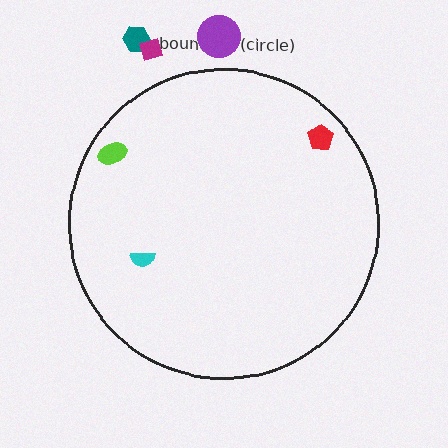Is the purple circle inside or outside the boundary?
Outside.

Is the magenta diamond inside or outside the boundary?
Outside.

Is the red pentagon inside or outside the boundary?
Inside.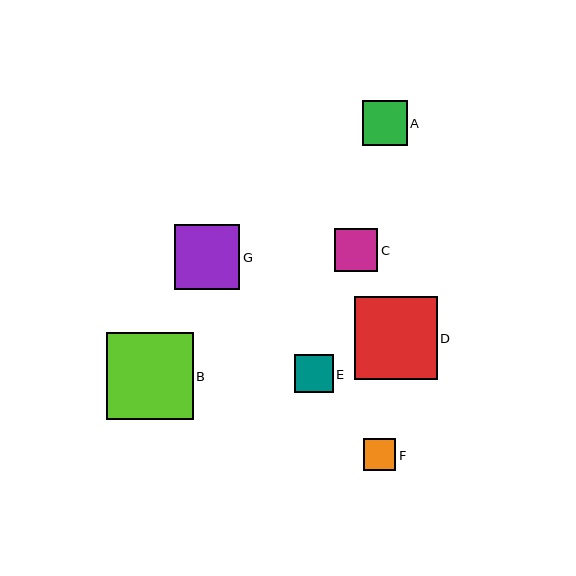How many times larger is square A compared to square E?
Square A is approximately 1.2 times the size of square E.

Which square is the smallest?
Square F is the smallest with a size of approximately 32 pixels.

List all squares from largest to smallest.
From largest to smallest: B, D, G, A, C, E, F.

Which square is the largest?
Square B is the largest with a size of approximately 87 pixels.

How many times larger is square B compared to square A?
Square B is approximately 1.9 times the size of square A.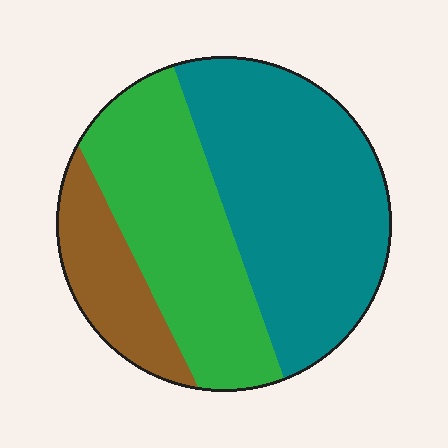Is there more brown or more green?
Green.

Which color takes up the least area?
Brown, at roughly 15%.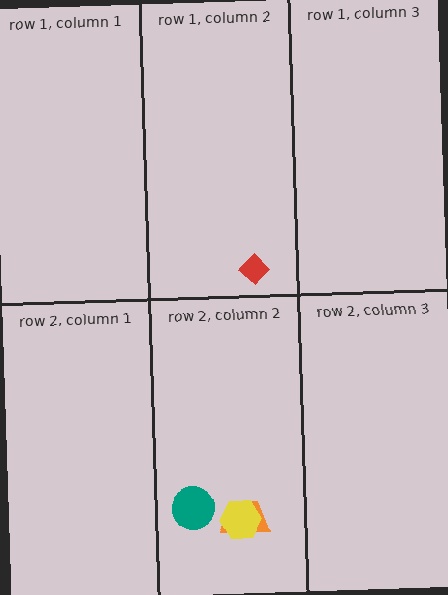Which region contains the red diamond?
The row 1, column 2 region.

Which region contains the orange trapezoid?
The row 2, column 2 region.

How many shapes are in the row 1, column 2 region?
1.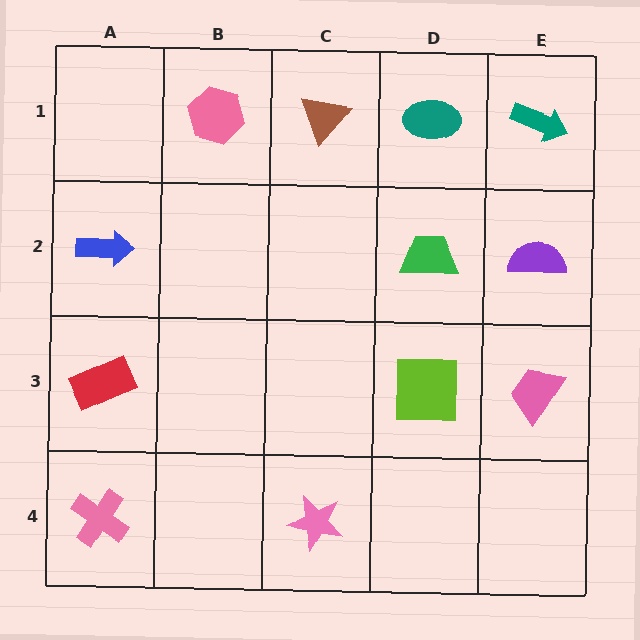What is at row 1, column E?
A teal arrow.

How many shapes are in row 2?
3 shapes.